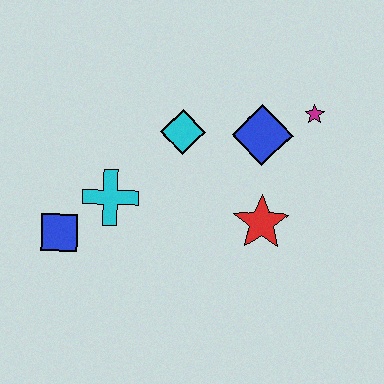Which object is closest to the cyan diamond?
The blue diamond is closest to the cyan diamond.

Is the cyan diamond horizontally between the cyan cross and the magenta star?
Yes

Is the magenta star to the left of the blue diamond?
No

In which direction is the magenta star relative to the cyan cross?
The magenta star is to the right of the cyan cross.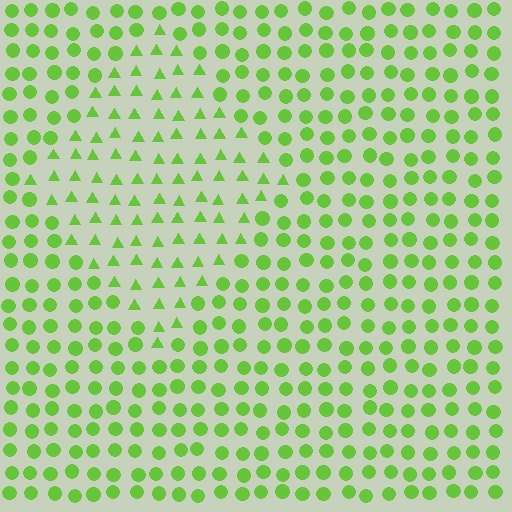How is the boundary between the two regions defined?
The boundary is defined by a change in element shape: triangles inside vs. circles outside. All elements share the same color and spacing.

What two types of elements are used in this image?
The image uses triangles inside the diamond region and circles outside it.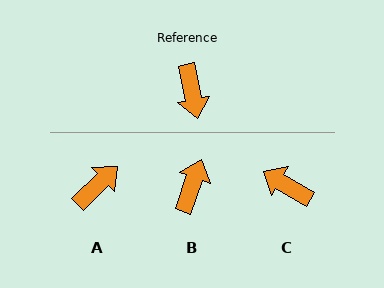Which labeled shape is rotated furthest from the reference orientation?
B, about 149 degrees away.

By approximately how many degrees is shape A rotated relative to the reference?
Approximately 122 degrees counter-clockwise.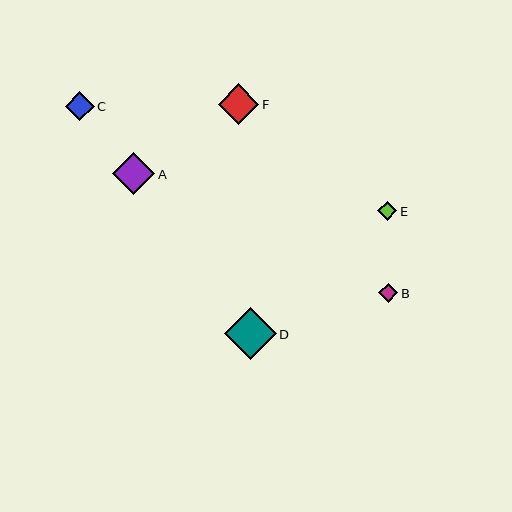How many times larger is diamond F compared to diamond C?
Diamond F is approximately 1.4 times the size of diamond C.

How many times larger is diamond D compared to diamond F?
Diamond D is approximately 1.3 times the size of diamond F.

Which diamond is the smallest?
Diamond E is the smallest with a size of approximately 19 pixels.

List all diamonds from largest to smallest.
From largest to smallest: D, A, F, C, B, E.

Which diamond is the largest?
Diamond D is the largest with a size of approximately 51 pixels.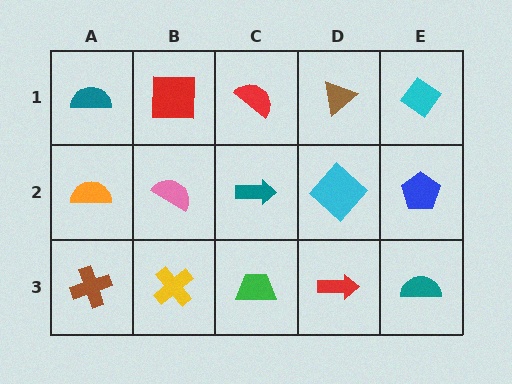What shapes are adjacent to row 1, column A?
An orange semicircle (row 2, column A), a red square (row 1, column B).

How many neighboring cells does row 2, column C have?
4.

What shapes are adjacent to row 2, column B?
A red square (row 1, column B), a yellow cross (row 3, column B), an orange semicircle (row 2, column A), a teal arrow (row 2, column C).